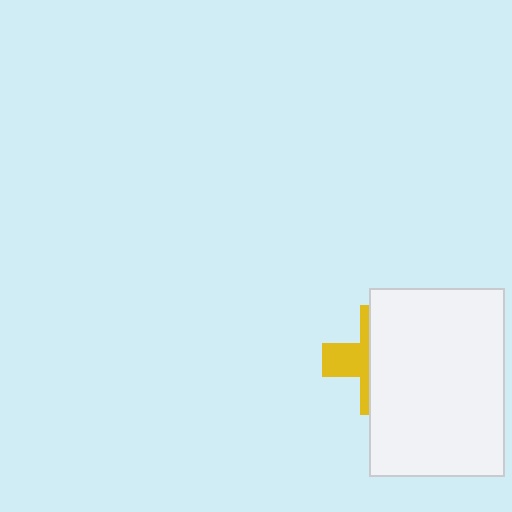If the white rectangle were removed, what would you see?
You would see the complete yellow cross.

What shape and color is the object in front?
The object in front is a white rectangle.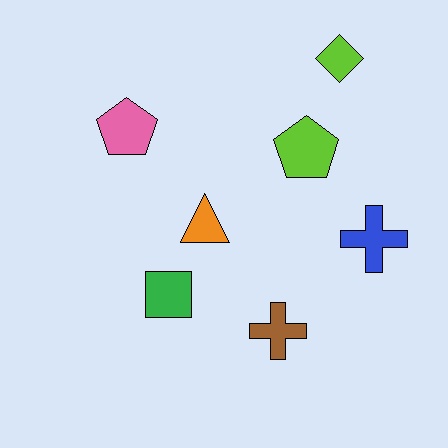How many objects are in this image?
There are 7 objects.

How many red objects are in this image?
There are no red objects.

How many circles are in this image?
There are no circles.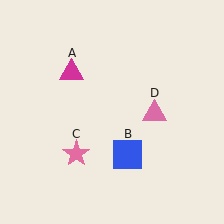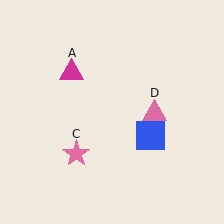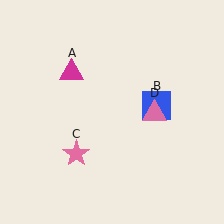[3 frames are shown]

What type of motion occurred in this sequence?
The blue square (object B) rotated counterclockwise around the center of the scene.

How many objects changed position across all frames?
1 object changed position: blue square (object B).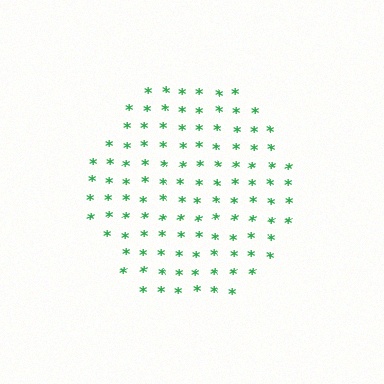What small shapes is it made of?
It is made of small asterisks.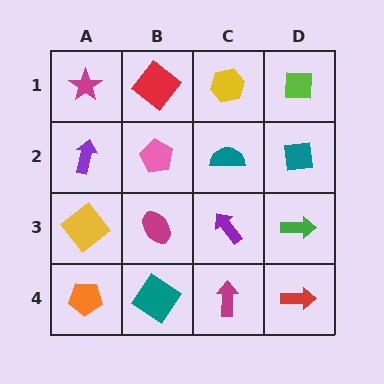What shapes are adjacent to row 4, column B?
A magenta ellipse (row 3, column B), an orange pentagon (row 4, column A), a magenta arrow (row 4, column C).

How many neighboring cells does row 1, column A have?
2.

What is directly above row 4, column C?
A purple arrow.